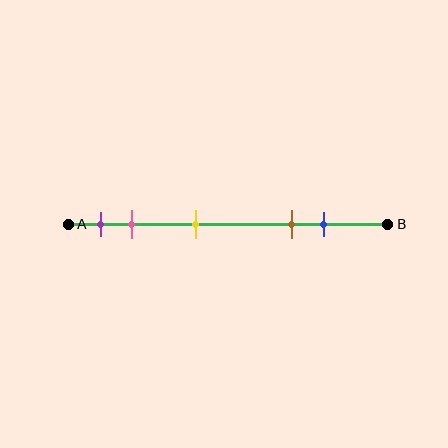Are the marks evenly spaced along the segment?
No, the marks are not evenly spaced.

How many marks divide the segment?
There are 5 marks dividing the segment.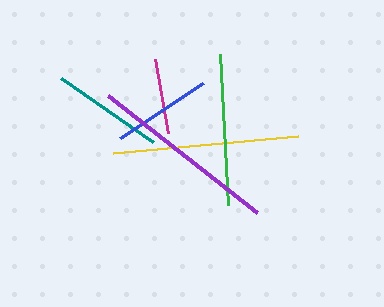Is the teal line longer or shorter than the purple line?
The purple line is longer than the teal line.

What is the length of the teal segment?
The teal segment is approximately 111 pixels long.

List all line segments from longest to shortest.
From longest to shortest: purple, yellow, green, teal, blue, magenta.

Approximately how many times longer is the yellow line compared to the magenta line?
The yellow line is approximately 2.5 times the length of the magenta line.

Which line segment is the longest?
The purple line is the longest at approximately 189 pixels.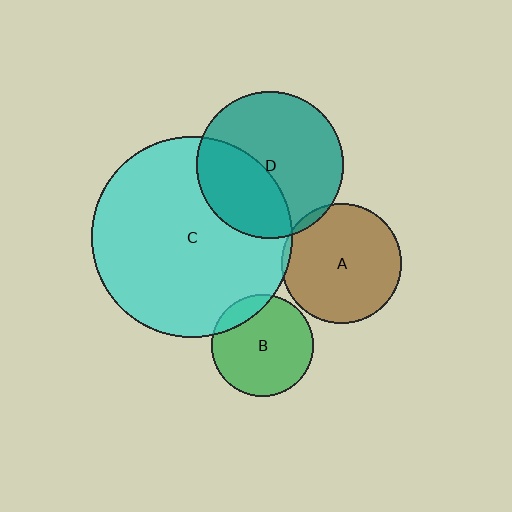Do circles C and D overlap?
Yes.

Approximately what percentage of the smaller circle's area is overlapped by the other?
Approximately 40%.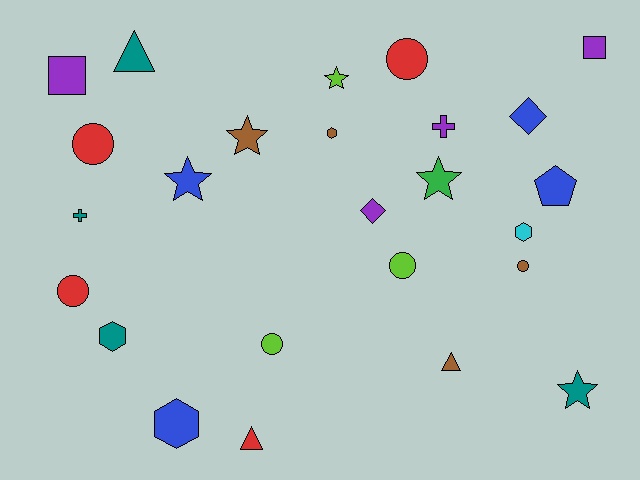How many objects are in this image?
There are 25 objects.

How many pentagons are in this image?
There is 1 pentagon.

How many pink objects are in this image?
There are no pink objects.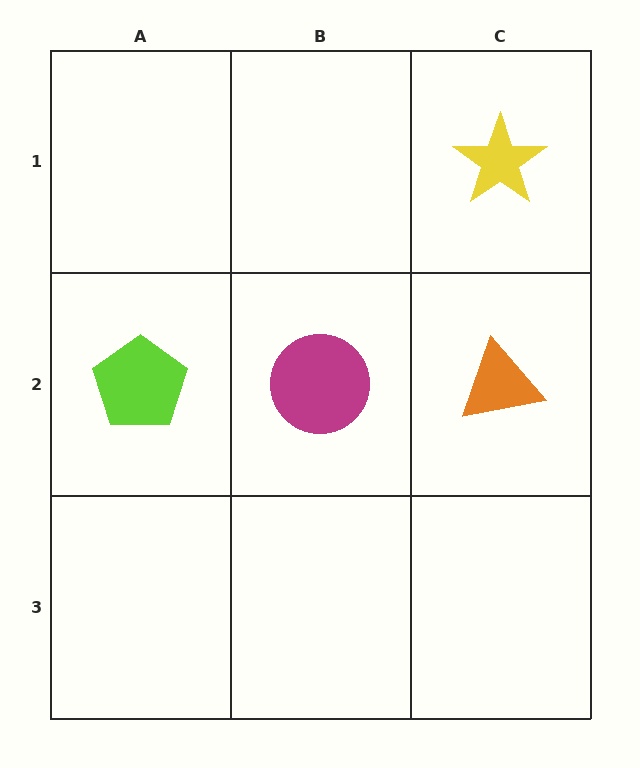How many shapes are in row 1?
1 shape.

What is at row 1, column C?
A yellow star.